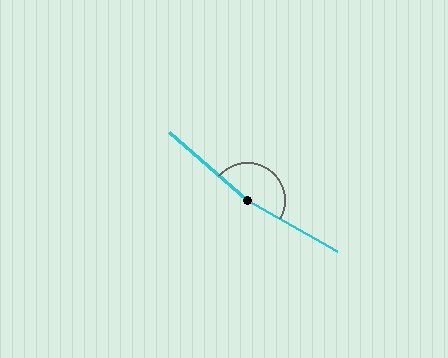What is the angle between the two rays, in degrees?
Approximately 168 degrees.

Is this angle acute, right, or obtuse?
It is obtuse.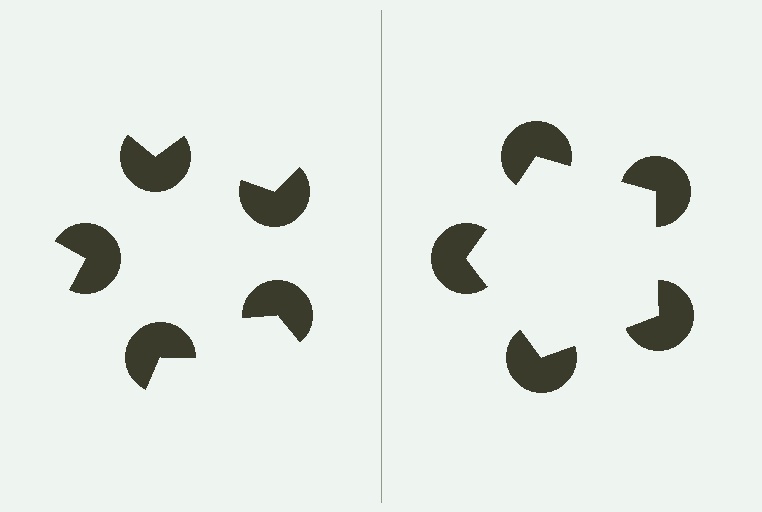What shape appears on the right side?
An illusory pentagon.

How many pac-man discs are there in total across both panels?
10 — 5 on each side.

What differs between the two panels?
The pac-man discs are positioned identically on both sides; only the wedge orientations differ. On the right they align to a pentagon; on the left they are misaligned.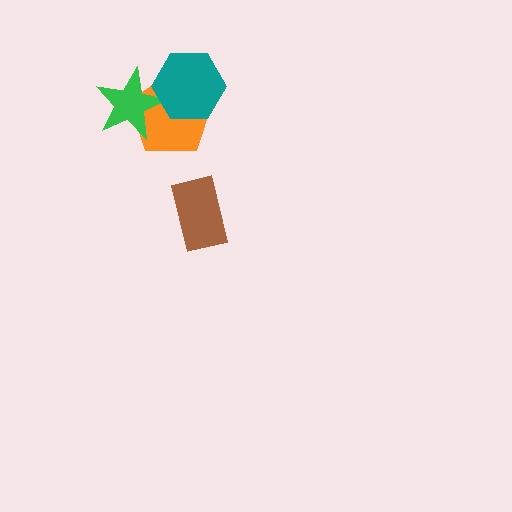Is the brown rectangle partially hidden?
No, no other shape covers it.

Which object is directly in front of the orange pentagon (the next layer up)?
The green star is directly in front of the orange pentagon.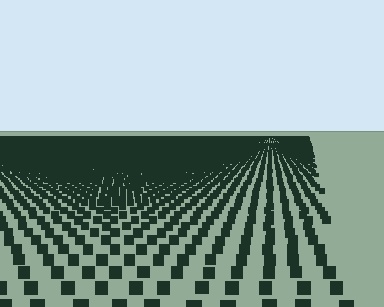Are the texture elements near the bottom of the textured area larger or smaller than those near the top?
Larger. Near the bottom, elements are closer to the viewer and appear at a bigger on-screen size.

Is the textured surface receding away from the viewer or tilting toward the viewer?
The surface is receding away from the viewer. Texture elements get smaller and denser toward the top.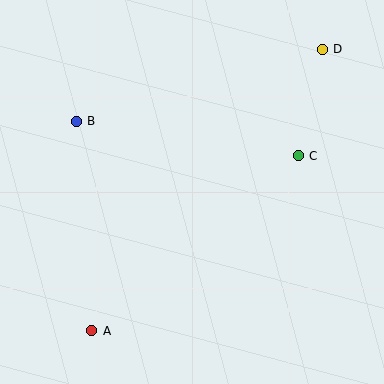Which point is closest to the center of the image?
Point C at (298, 156) is closest to the center.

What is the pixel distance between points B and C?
The distance between B and C is 225 pixels.